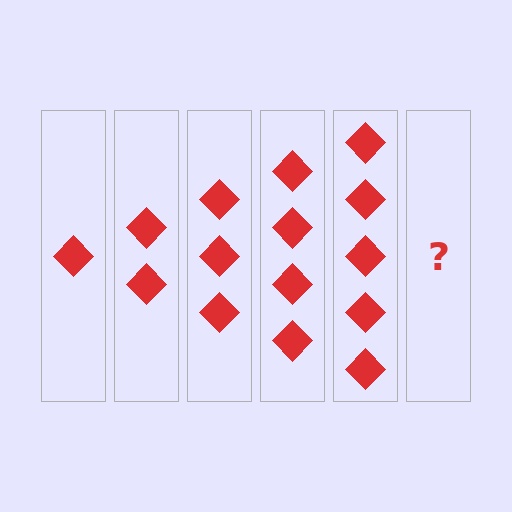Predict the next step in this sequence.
The next step is 6 diamonds.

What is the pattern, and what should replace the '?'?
The pattern is that each step adds one more diamond. The '?' should be 6 diamonds.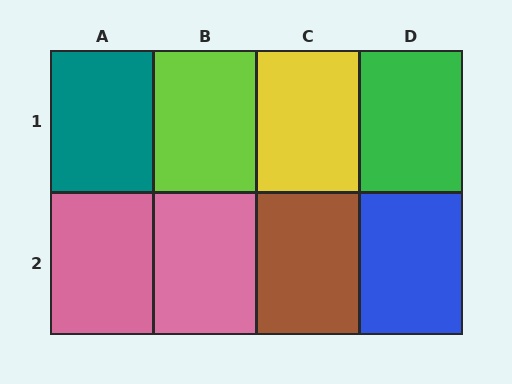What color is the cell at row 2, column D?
Blue.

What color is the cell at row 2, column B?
Pink.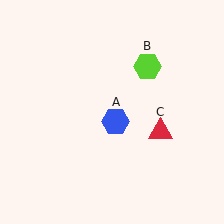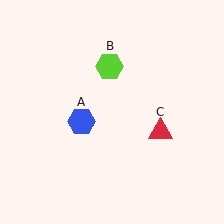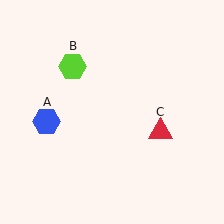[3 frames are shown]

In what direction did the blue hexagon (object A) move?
The blue hexagon (object A) moved left.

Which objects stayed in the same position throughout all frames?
Red triangle (object C) remained stationary.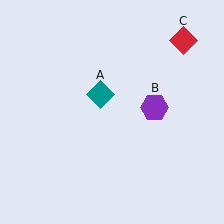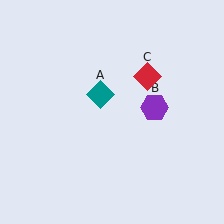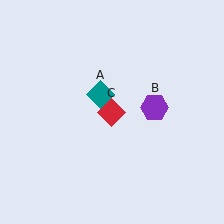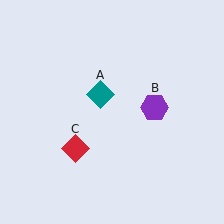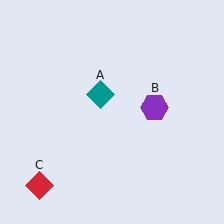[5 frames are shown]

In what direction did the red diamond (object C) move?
The red diamond (object C) moved down and to the left.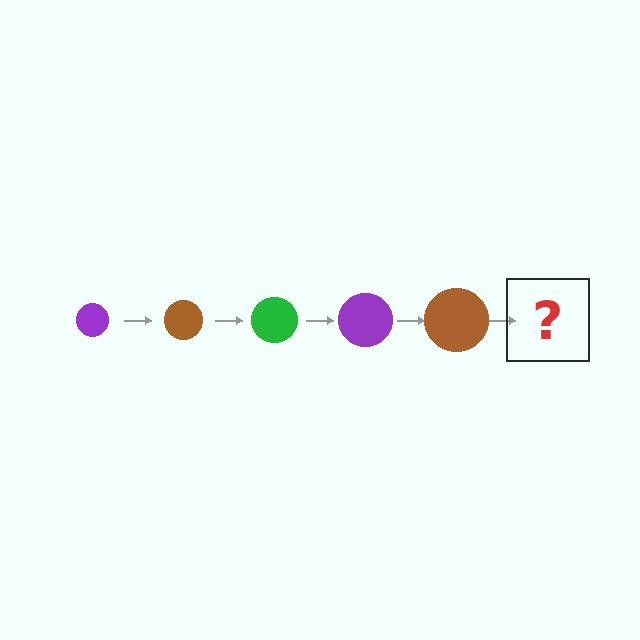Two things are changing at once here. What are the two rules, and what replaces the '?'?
The two rules are that the circle grows larger each step and the color cycles through purple, brown, and green. The '?' should be a green circle, larger than the previous one.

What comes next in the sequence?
The next element should be a green circle, larger than the previous one.